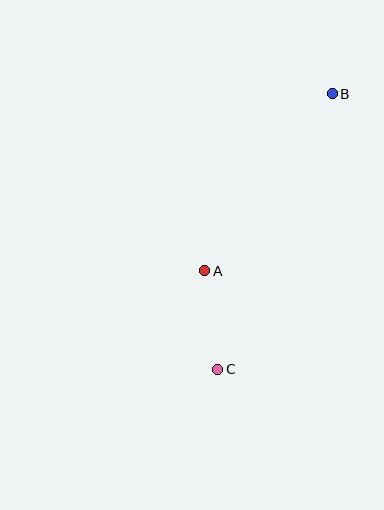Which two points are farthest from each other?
Points B and C are farthest from each other.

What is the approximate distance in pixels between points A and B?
The distance between A and B is approximately 219 pixels.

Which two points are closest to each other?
Points A and C are closest to each other.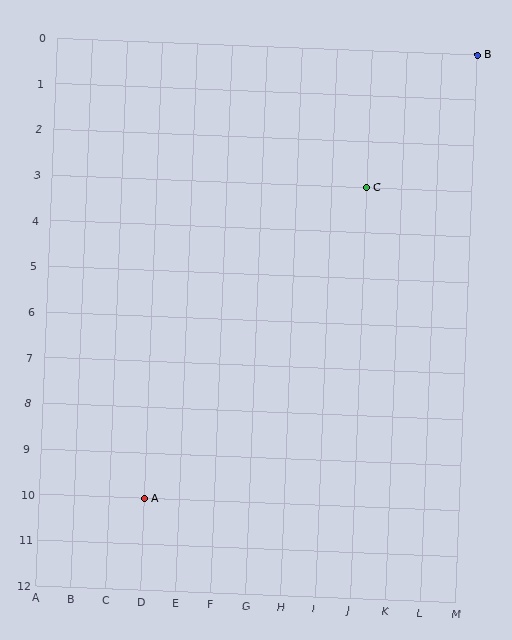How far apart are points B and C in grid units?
Points B and C are 3 columns and 3 rows apart (about 4.2 grid units diagonally).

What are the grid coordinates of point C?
Point C is at grid coordinates (J, 3).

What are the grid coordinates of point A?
Point A is at grid coordinates (D, 10).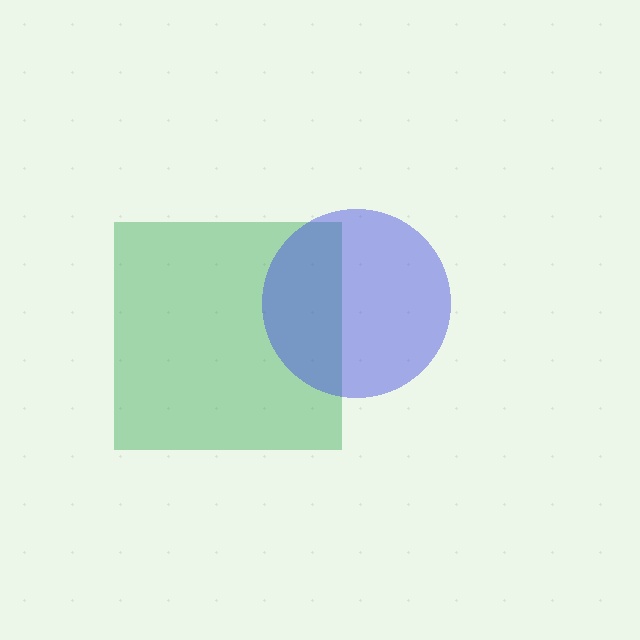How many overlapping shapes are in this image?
There are 2 overlapping shapes in the image.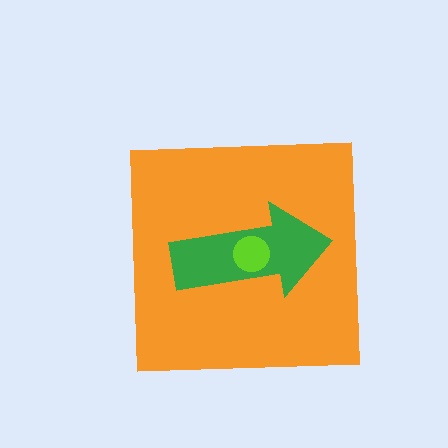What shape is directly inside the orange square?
The green arrow.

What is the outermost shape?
The orange square.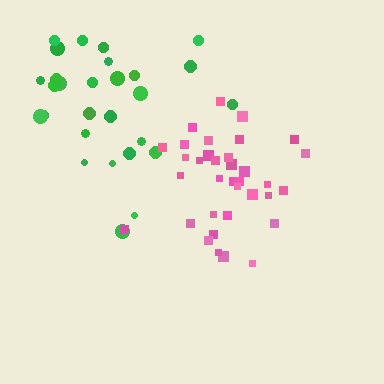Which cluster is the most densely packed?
Pink.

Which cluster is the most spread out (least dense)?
Green.